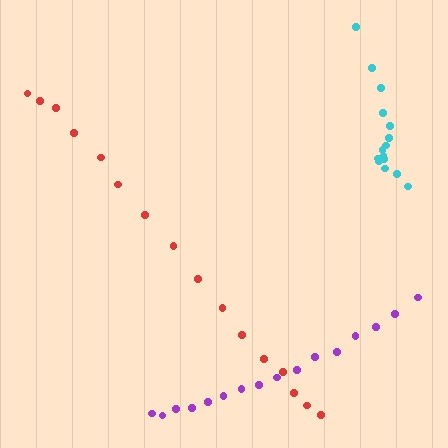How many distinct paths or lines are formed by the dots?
There are 3 distinct paths.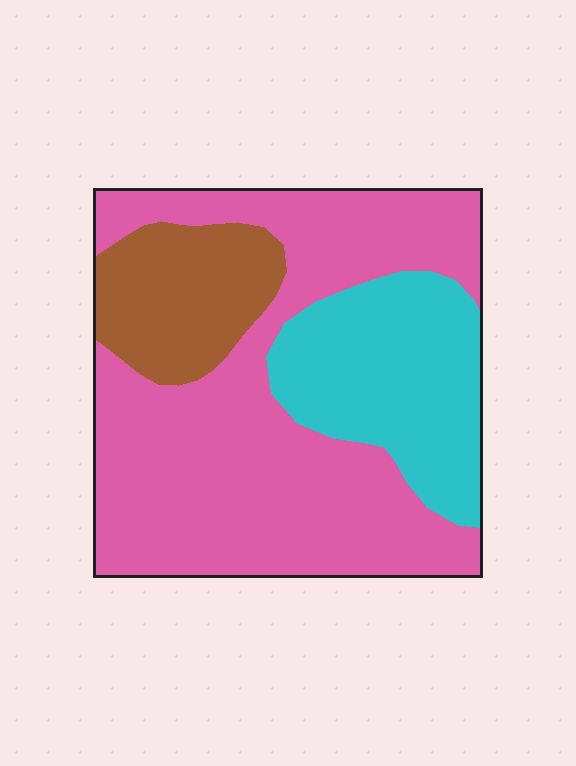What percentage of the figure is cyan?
Cyan covers around 25% of the figure.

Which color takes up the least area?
Brown, at roughly 15%.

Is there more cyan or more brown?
Cyan.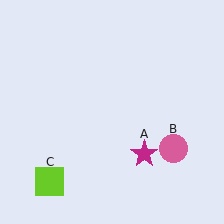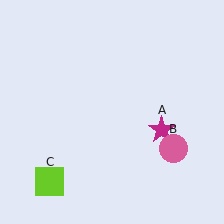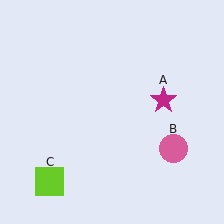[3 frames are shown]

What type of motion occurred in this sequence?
The magenta star (object A) rotated counterclockwise around the center of the scene.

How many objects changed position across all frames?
1 object changed position: magenta star (object A).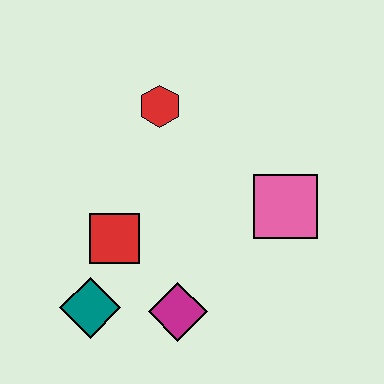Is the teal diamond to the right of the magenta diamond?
No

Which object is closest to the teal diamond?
The red square is closest to the teal diamond.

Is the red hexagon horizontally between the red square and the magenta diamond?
Yes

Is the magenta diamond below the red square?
Yes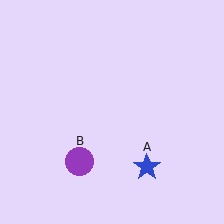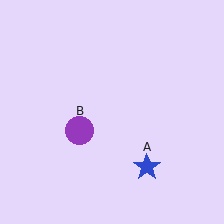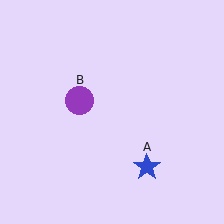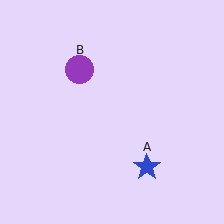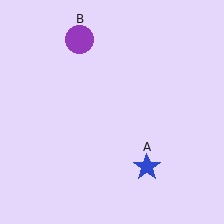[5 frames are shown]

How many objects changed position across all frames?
1 object changed position: purple circle (object B).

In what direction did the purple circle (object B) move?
The purple circle (object B) moved up.